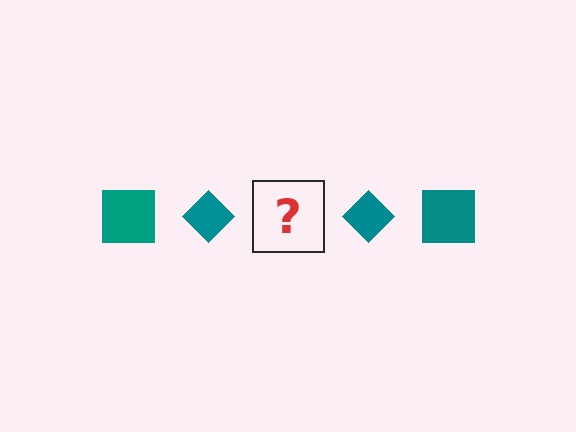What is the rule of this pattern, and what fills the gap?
The rule is that the pattern cycles through square, diamond shapes in teal. The gap should be filled with a teal square.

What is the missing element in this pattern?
The missing element is a teal square.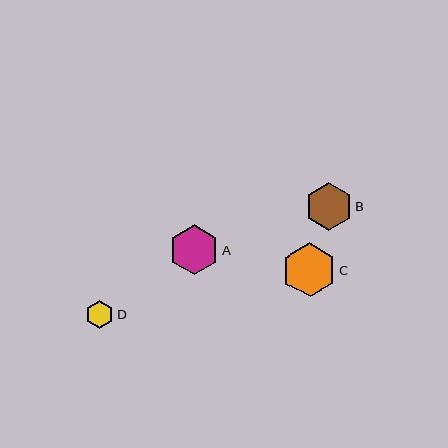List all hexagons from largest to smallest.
From largest to smallest: C, A, B, D.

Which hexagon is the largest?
Hexagon C is the largest with a size of approximately 54 pixels.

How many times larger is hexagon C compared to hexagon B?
Hexagon C is approximately 1.1 times the size of hexagon B.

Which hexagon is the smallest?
Hexagon D is the smallest with a size of approximately 28 pixels.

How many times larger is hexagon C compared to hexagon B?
Hexagon C is approximately 1.1 times the size of hexagon B.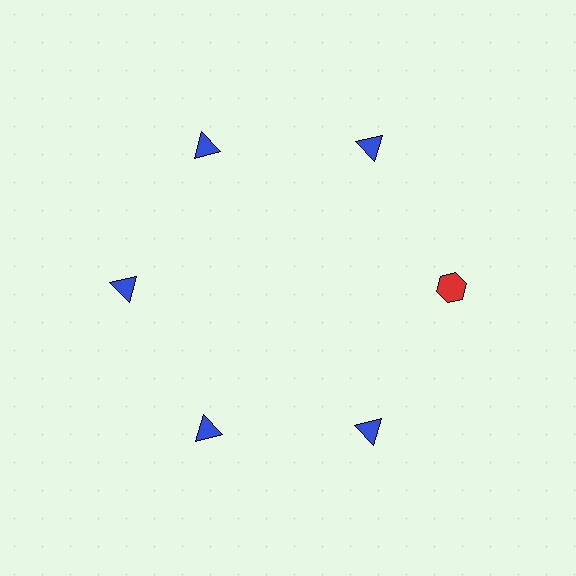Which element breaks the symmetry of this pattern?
The red hexagon at roughly the 3 o'clock position breaks the symmetry. All other shapes are blue triangles.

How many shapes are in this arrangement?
There are 6 shapes arranged in a ring pattern.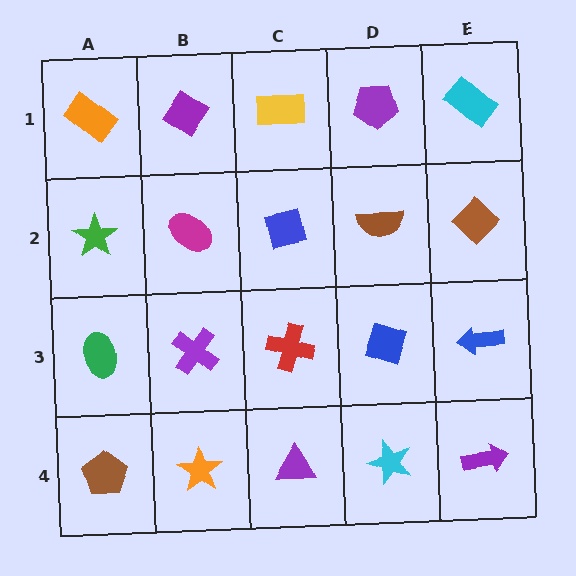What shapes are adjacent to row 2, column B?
A purple diamond (row 1, column B), a purple cross (row 3, column B), a green star (row 2, column A), a blue square (row 2, column C).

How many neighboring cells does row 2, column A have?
3.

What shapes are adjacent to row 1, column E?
A brown diamond (row 2, column E), a purple pentagon (row 1, column D).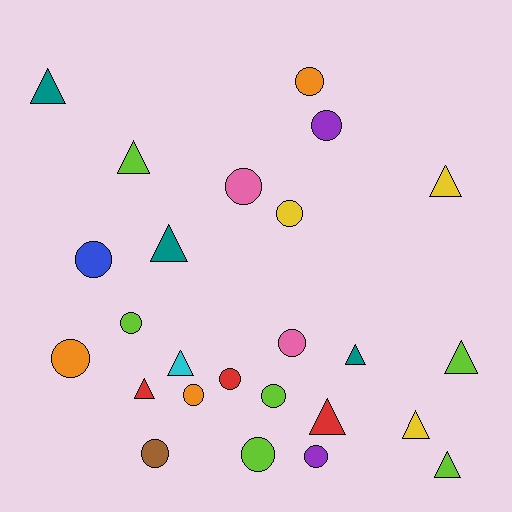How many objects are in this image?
There are 25 objects.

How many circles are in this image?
There are 14 circles.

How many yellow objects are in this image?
There are 3 yellow objects.